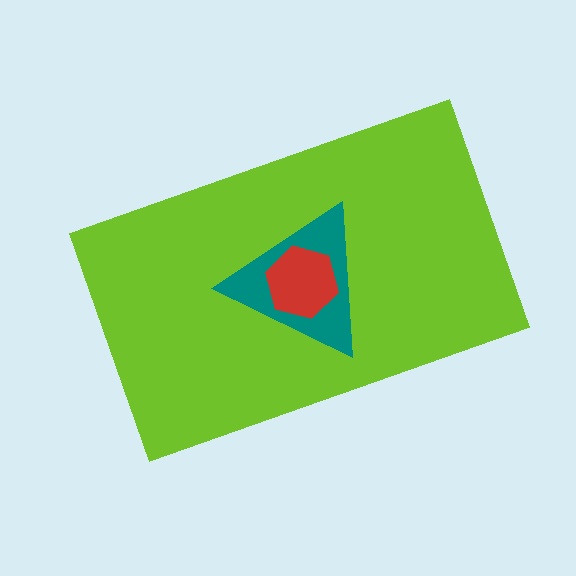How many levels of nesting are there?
3.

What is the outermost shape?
The lime rectangle.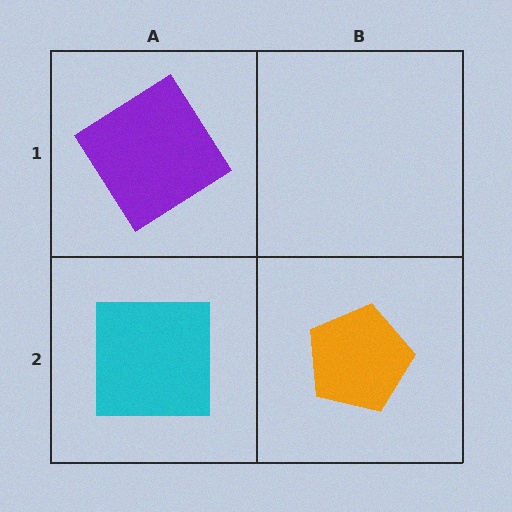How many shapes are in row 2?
2 shapes.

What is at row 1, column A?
A purple diamond.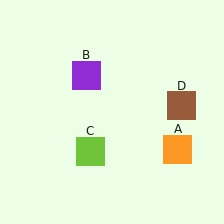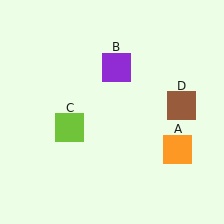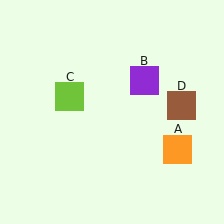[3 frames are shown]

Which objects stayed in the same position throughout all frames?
Orange square (object A) and brown square (object D) remained stationary.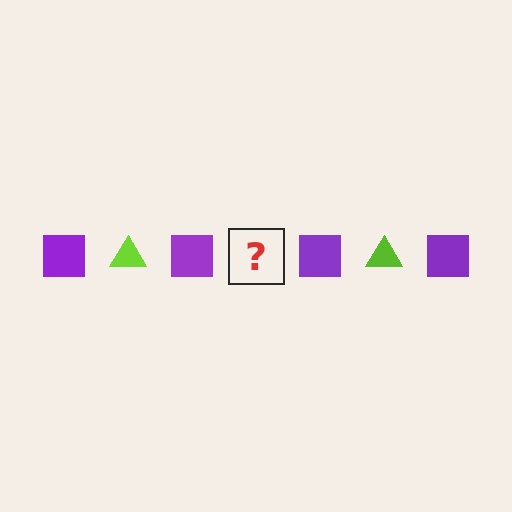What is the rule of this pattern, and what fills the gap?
The rule is that the pattern alternates between purple square and lime triangle. The gap should be filled with a lime triangle.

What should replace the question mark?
The question mark should be replaced with a lime triangle.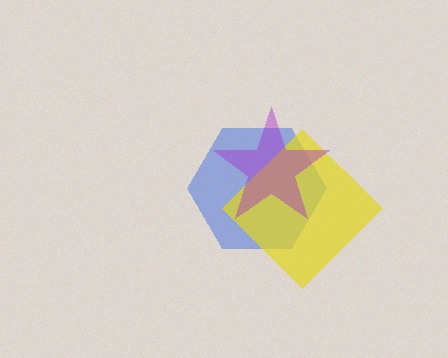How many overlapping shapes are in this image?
There are 3 overlapping shapes in the image.